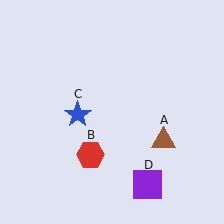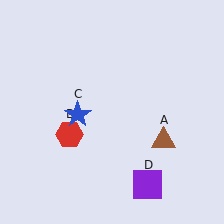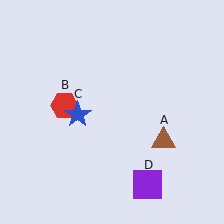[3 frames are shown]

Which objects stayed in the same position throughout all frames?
Brown triangle (object A) and blue star (object C) and purple square (object D) remained stationary.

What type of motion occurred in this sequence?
The red hexagon (object B) rotated clockwise around the center of the scene.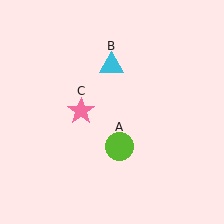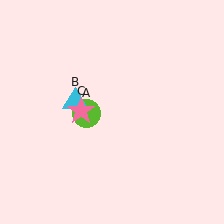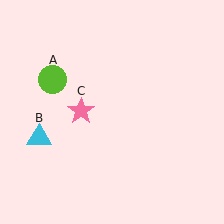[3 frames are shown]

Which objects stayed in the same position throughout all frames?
Pink star (object C) remained stationary.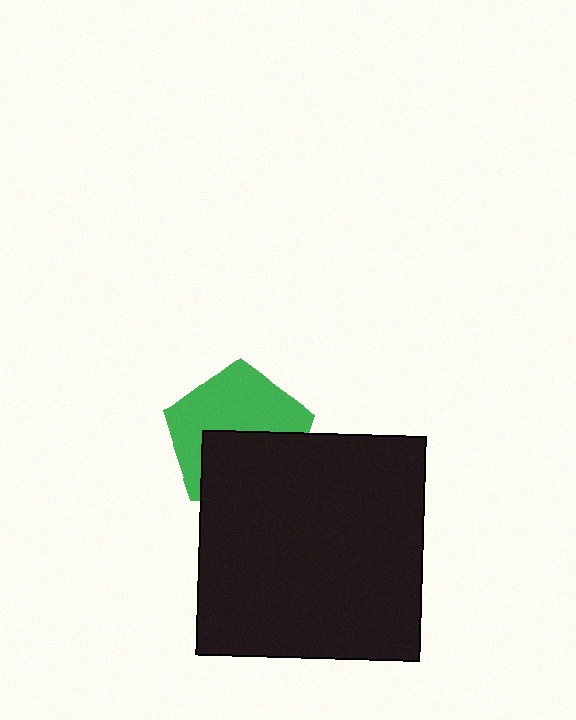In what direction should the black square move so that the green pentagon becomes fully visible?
The black square should move down. That is the shortest direction to clear the overlap and leave the green pentagon fully visible.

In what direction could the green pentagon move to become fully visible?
The green pentagon could move up. That would shift it out from behind the black square entirely.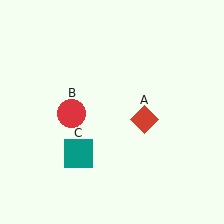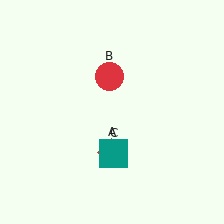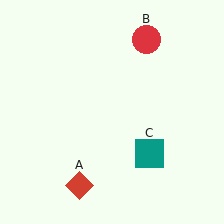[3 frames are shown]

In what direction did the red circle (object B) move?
The red circle (object B) moved up and to the right.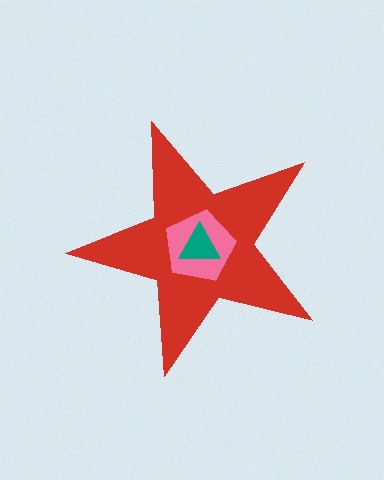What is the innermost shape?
The teal triangle.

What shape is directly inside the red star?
The pink pentagon.